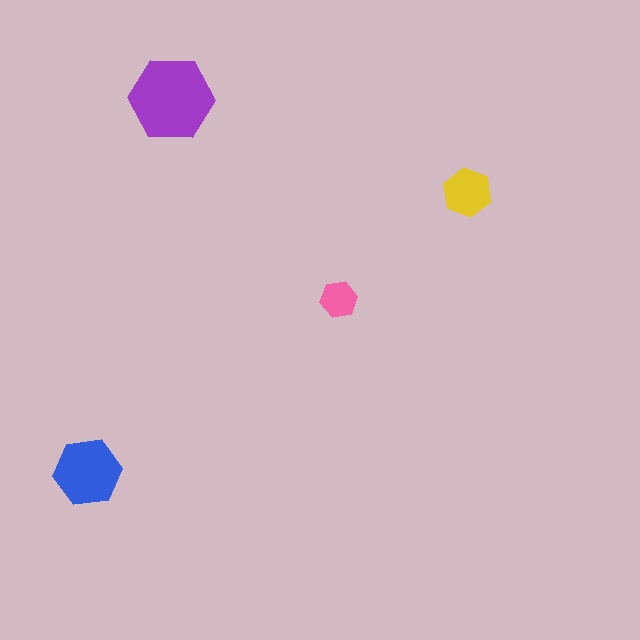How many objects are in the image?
There are 4 objects in the image.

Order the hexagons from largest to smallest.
the purple one, the blue one, the yellow one, the pink one.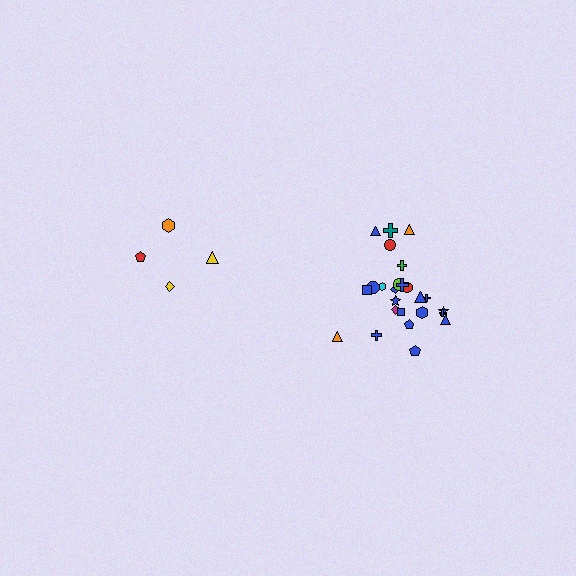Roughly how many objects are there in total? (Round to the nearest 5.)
Roughly 30 objects in total.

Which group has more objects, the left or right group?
The right group.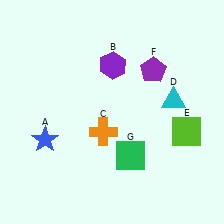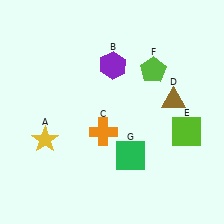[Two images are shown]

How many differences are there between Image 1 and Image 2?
There are 3 differences between the two images.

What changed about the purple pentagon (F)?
In Image 1, F is purple. In Image 2, it changed to lime.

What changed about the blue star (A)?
In Image 1, A is blue. In Image 2, it changed to yellow.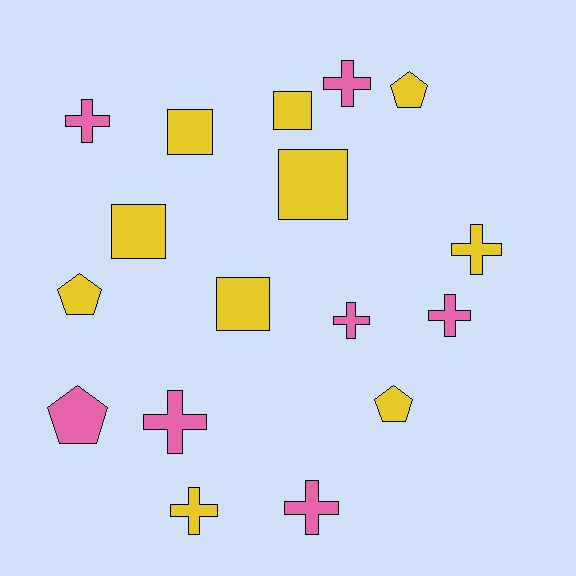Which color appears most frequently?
Yellow, with 10 objects.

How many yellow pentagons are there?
There are 3 yellow pentagons.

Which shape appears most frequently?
Cross, with 8 objects.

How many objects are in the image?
There are 17 objects.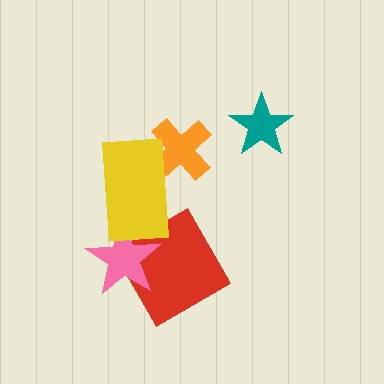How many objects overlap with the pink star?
2 objects overlap with the pink star.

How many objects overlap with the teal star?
0 objects overlap with the teal star.